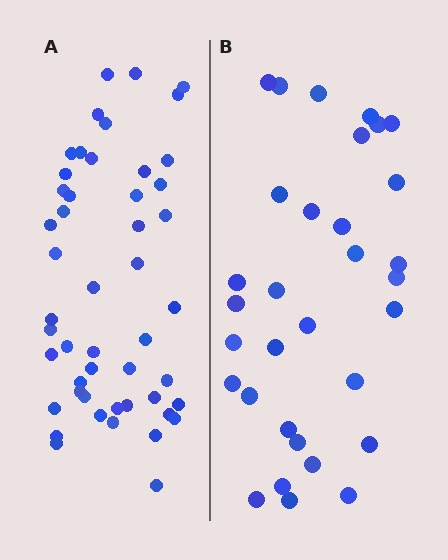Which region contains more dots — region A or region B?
Region A (the left region) has more dots.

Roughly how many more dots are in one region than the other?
Region A has approximately 15 more dots than region B.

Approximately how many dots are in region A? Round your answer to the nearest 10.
About 50 dots. (The exact count is 49, which rounds to 50.)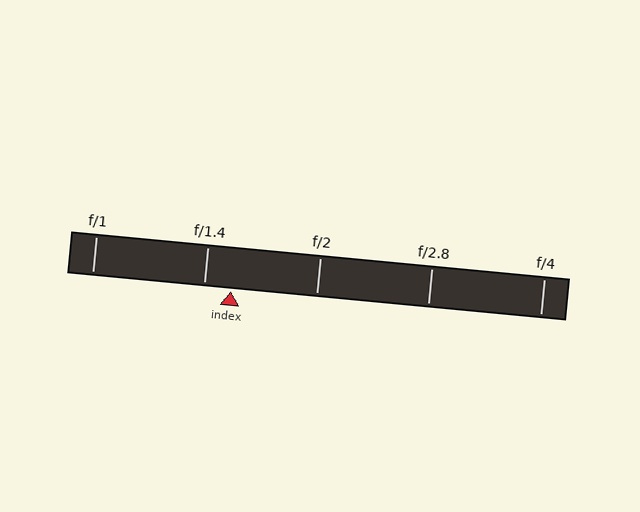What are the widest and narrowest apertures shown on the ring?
The widest aperture shown is f/1 and the narrowest is f/4.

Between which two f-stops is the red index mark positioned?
The index mark is between f/1.4 and f/2.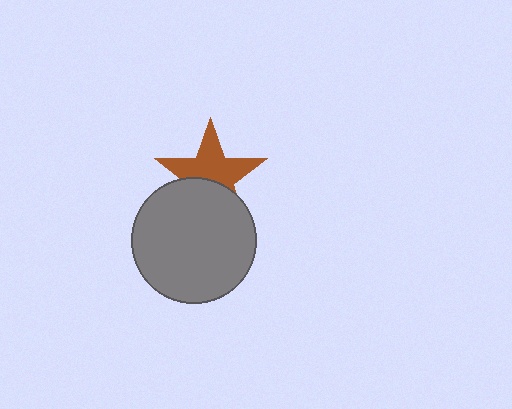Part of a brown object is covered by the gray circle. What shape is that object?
It is a star.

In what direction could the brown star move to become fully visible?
The brown star could move up. That would shift it out from behind the gray circle entirely.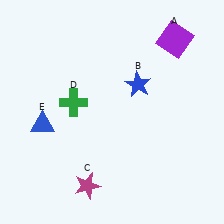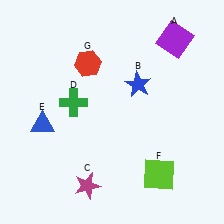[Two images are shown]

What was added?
A lime square (F), a red hexagon (G) were added in Image 2.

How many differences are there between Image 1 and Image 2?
There are 2 differences between the two images.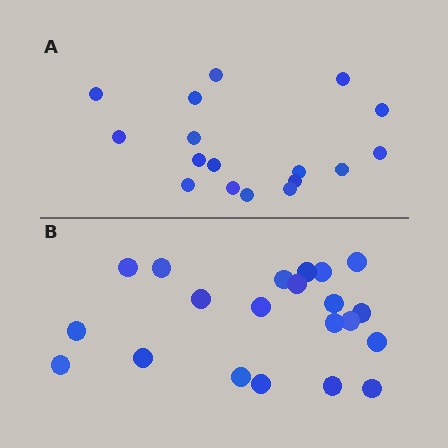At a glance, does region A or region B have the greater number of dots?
Region B (the bottom region) has more dots.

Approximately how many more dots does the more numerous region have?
Region B has about 4 more dots than region A.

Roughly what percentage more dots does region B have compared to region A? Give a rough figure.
About 25% more.